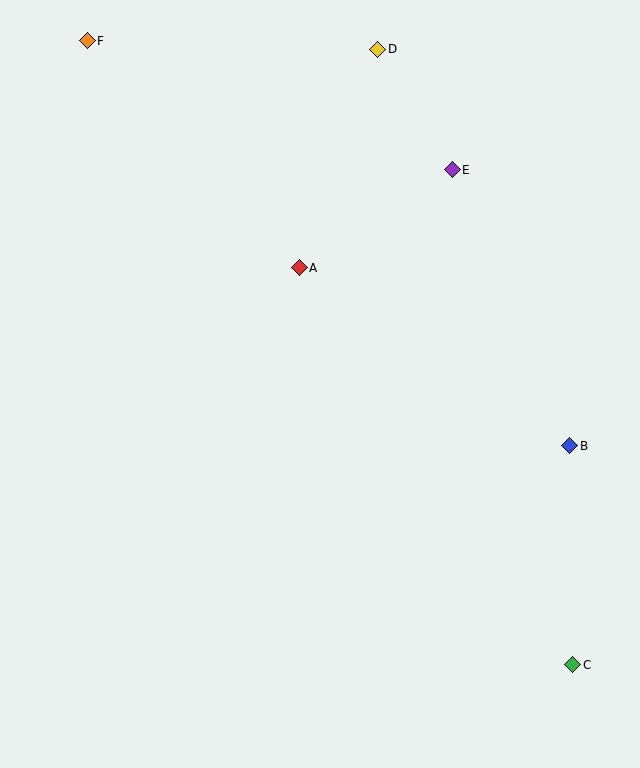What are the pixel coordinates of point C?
Point C is at (573, 665).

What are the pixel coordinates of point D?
Point D is at (378, 49).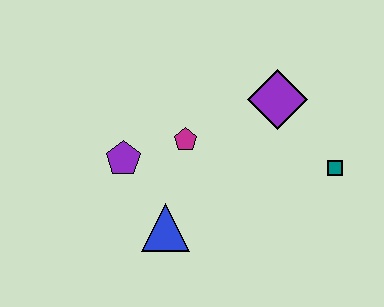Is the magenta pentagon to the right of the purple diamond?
No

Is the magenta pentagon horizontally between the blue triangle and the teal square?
Yes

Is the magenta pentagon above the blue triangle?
Yes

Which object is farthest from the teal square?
The purple pentagon is farthest from the teal square.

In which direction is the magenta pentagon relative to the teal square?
The magenta pentagon is to the left of the teal square.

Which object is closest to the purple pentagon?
The magenta pentagon is closest to the purple pentagon.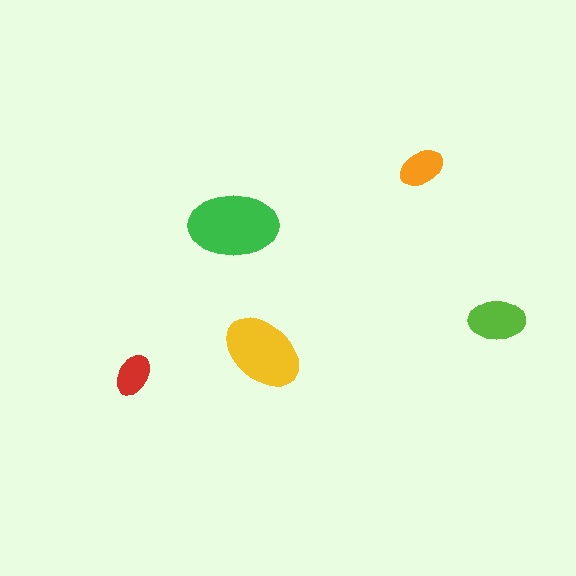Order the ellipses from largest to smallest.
the green one, the yellow one, the lime one, the orange one, the red one.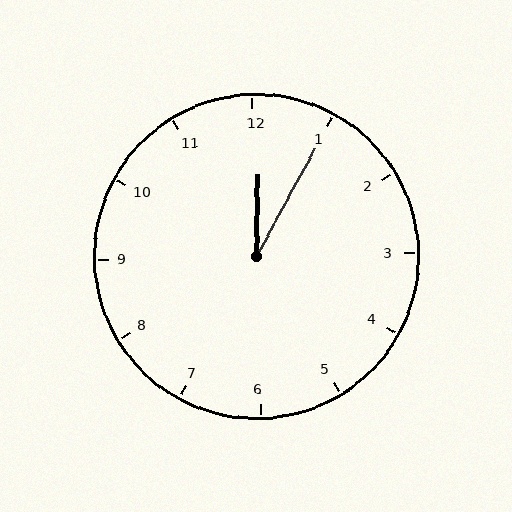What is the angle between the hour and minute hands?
Approximately 28 degrees.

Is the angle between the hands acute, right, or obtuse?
It is acute.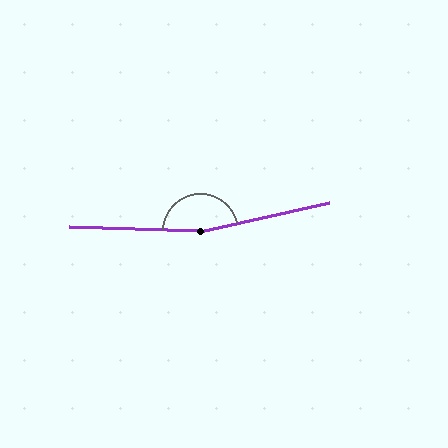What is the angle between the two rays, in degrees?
Approximately 165 degrees.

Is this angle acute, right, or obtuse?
It is obtuse.